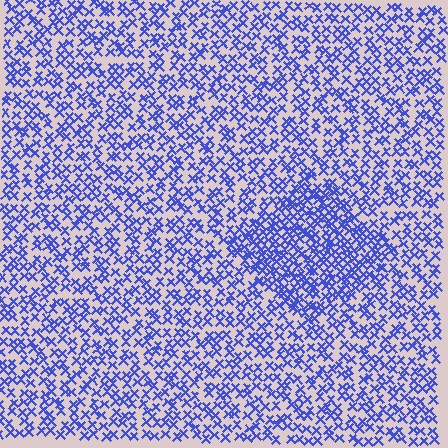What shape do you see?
I see a diamond.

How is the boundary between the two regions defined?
The boundary is defined by a change in element density (approximately 1.7x ratio). All elements are the same color, size, and shape.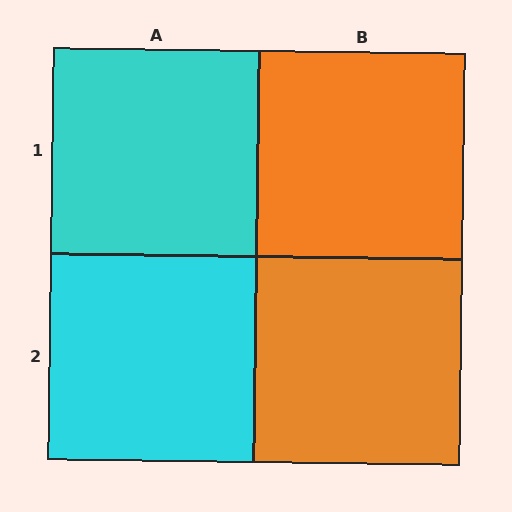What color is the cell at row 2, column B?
Orange.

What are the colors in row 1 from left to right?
Cyan, orange.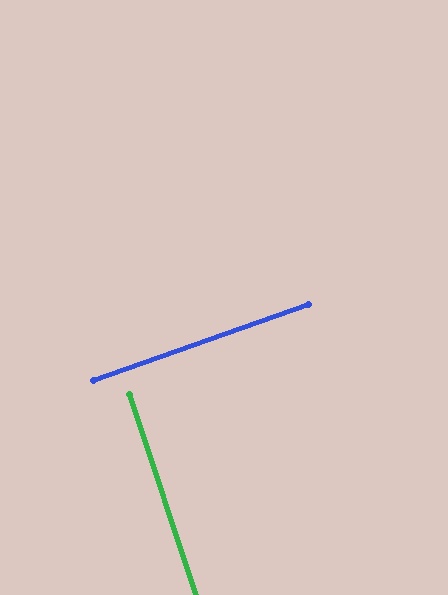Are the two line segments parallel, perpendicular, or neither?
Perpendicular — they meet at approximately 89°.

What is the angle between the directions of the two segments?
Approximately 89 degrees.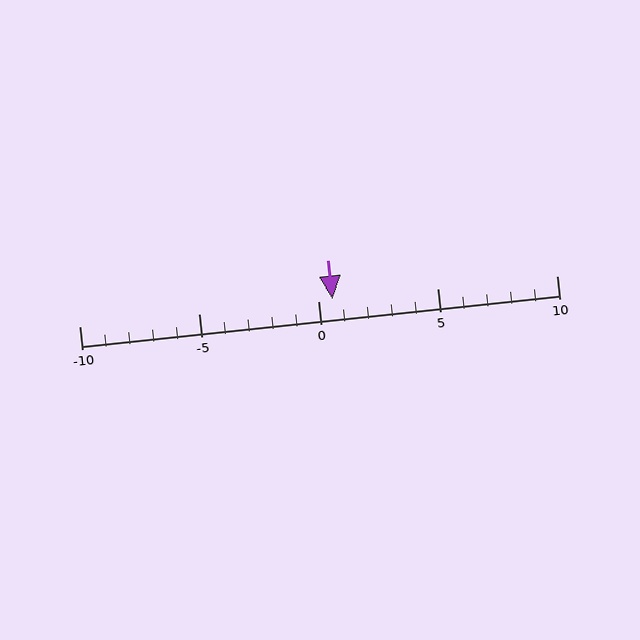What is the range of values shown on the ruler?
The ruler shows values from -10 to 10.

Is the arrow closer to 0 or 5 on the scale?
The arrow is closer to 0.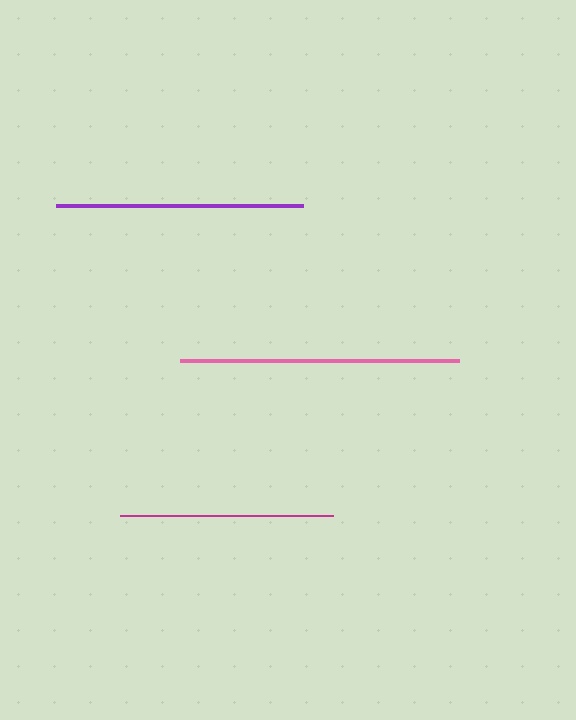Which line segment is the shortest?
The magenta line is the shortest at approximately 213 pixels.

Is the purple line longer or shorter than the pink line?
The pink line is longer than the purple line.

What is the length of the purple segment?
The purple segment is approximately 247 pixels long.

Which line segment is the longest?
The pink line is the longest at approximately 279 pixels.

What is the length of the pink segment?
The pink segment is approximately 279 pixels long.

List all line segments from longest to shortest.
From longest to shortest: pink, purple, magenta.